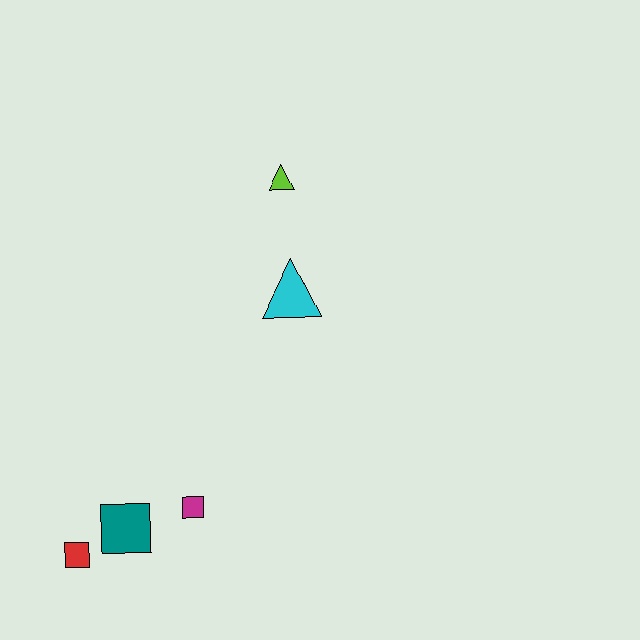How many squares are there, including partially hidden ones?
There are 3 squares.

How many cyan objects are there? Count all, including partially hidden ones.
There is 1 cyan object.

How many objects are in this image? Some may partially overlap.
There are 5 objects.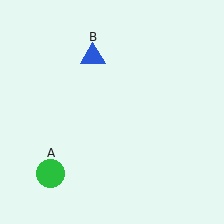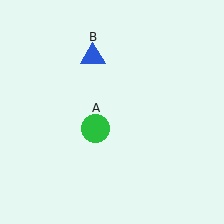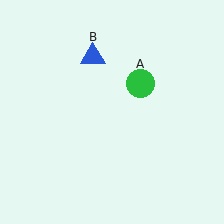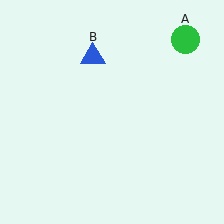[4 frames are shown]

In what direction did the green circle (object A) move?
The green circle (object A) moved up and to the right.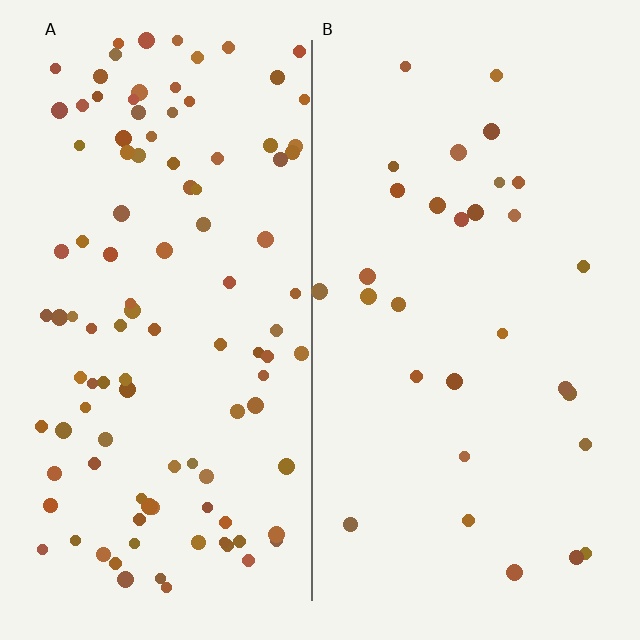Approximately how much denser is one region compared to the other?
Approximately 3.5× — region A over region B.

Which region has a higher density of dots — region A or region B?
A (the left).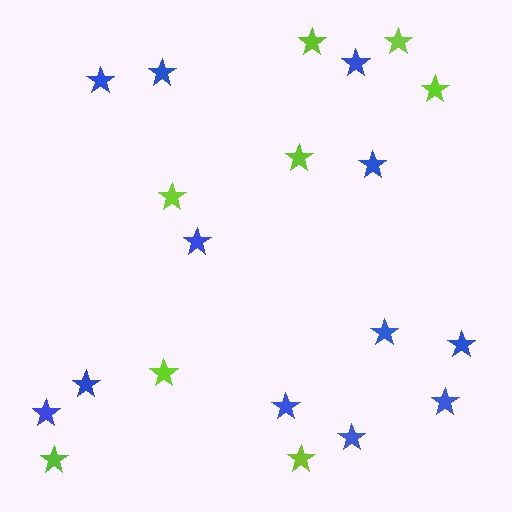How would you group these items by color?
There are 2 groups: one group of blue stars (12) and one group of lime stars (8).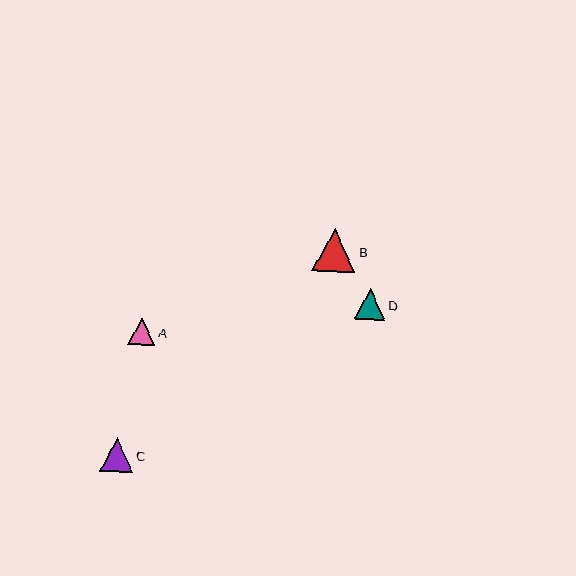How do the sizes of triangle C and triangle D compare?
Triangle C and triangle D are approximately the same size.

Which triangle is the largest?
Triangle B is the largest with a size of approximately 43 pixels.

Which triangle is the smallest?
Triangle A is the smallest with a size of approximately 27 pixels.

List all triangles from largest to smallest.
From largest to smallest: B, C, D, A.